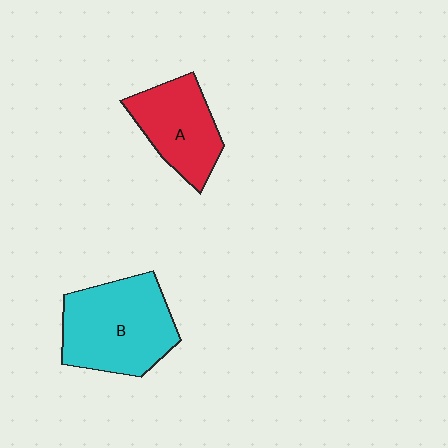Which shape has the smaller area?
Shape A (red).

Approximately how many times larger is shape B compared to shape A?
Approximately 1.4 times.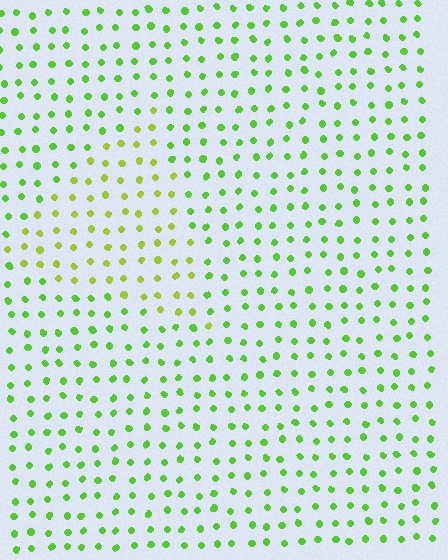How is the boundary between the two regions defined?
The boundary is defined purely by a slight shift in hue (about 27 degrees). Spacing, size, and orientation are identical on both sides.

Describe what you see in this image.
The image is filled with small lime elements in a uniform arrangement. A triangle-shaped region is visible where the elements are tinted to a slightly different hue, forming a subtle color boundary.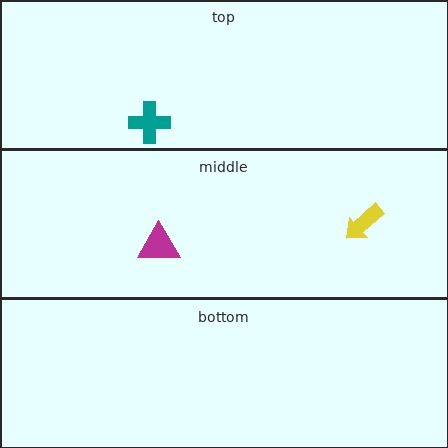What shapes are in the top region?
The teal cross.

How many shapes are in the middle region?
2.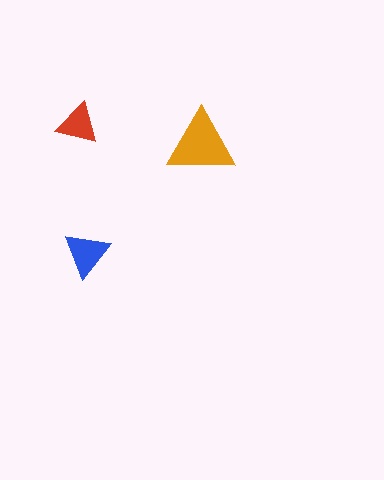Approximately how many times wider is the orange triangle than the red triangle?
About 1.5 times wider.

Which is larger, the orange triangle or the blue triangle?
The orange one.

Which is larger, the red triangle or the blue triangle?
The blue one.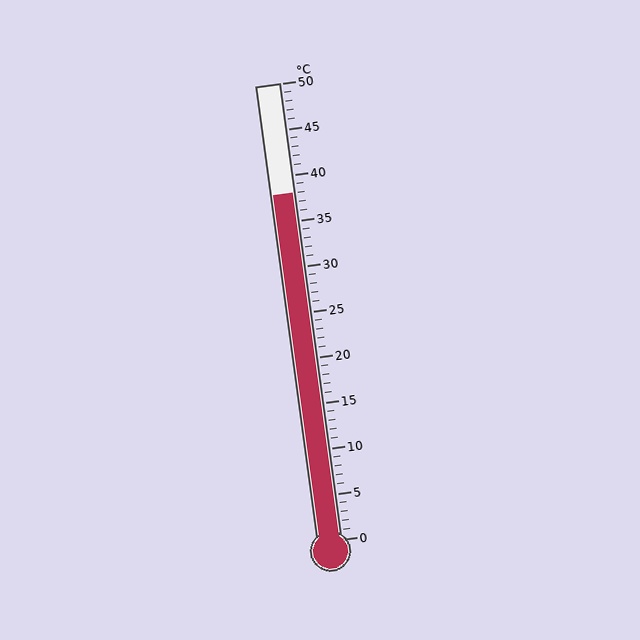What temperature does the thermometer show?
The thermometer shows approximately 38°C.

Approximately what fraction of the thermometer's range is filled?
The thermometer is filled to approximately 75% of its range.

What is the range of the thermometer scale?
The thermometer scale ranges from 0°C to 50°C.